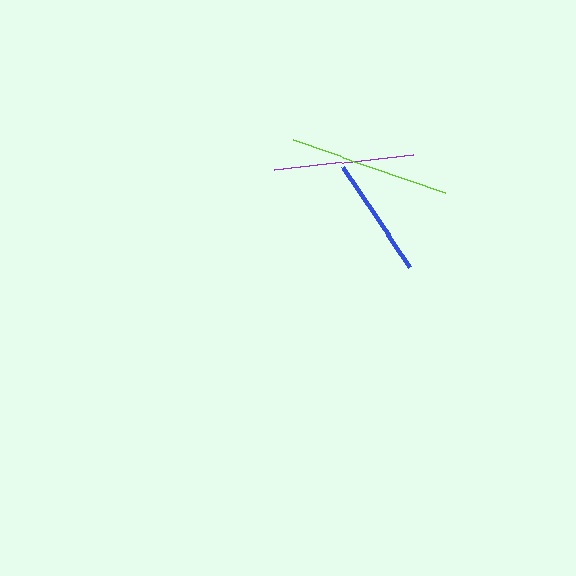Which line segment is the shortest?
The blue line is the shortest at approximately 121 pixels.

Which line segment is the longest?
The lime line is the longest at approximately 161 pixels.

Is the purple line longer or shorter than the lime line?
The lime line is longer than the purple line.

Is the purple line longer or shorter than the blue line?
The purple line is longer than the blue line.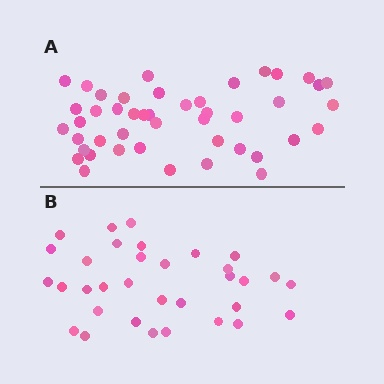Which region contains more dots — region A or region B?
Region A (the top region) has more dots.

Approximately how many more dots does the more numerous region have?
Region A has roughly 12 or so more dots than region B.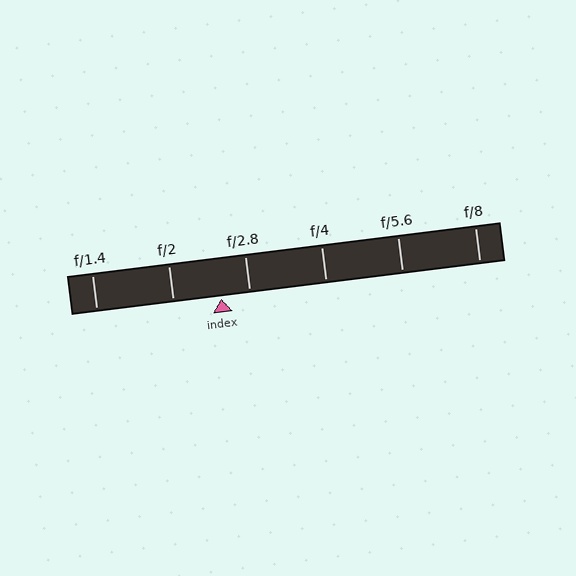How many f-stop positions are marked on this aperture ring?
There are 6 f-stop positions marked.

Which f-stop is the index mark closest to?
The index mark is closest to f/2.8.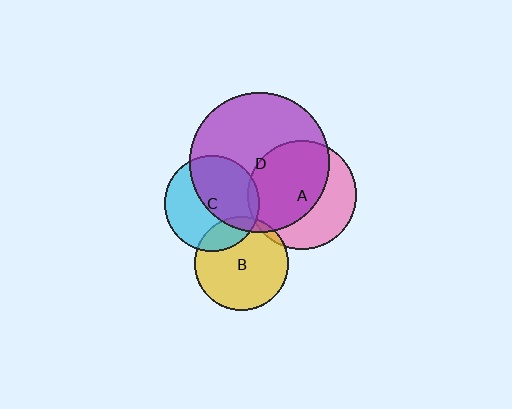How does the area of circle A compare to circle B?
Approximately 1.3 times.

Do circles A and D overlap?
Yes.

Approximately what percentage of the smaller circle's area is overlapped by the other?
Approximately 60%.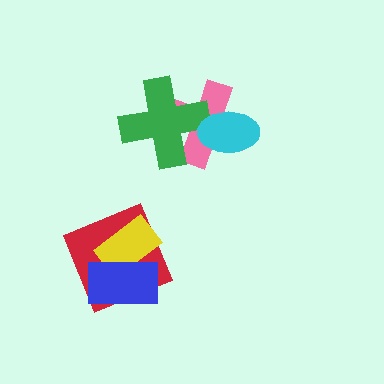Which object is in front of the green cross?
The cyan ellipse is in front of the green cross.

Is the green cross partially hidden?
Yes, it is partially covered by another shape.